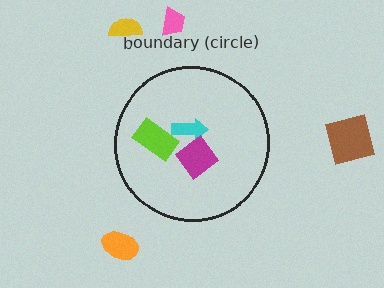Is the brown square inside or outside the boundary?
Outside.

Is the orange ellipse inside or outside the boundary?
Outside.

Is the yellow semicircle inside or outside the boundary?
Outside.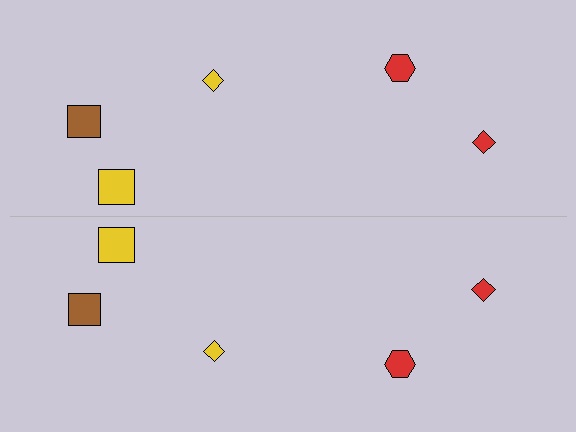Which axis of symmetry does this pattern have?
The pattern has a horizontal axis of symmetry running through the center of the image.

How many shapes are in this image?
There are 10 shapes in this image.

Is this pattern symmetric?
Yes, this pattern has bilateral (reflection) symmetry.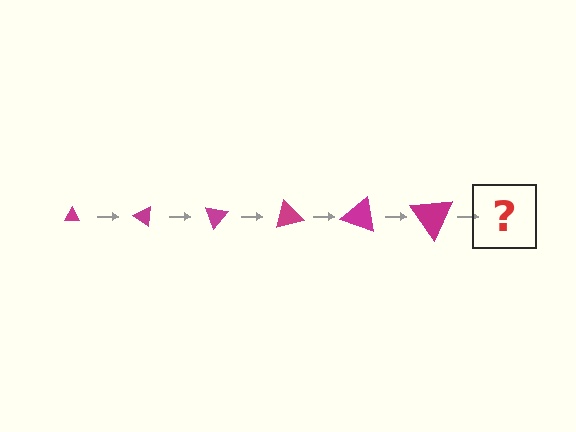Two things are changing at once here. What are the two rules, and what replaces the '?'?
The two rules are that the triangle grows larger each step and it rotates 35 degrees each step. The '?' should be a triangle, larger than the previous one and rotated 210 degrees from the start.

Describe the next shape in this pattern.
It should be a triangle, larger than the previous one and rotated 210 degrees from the start.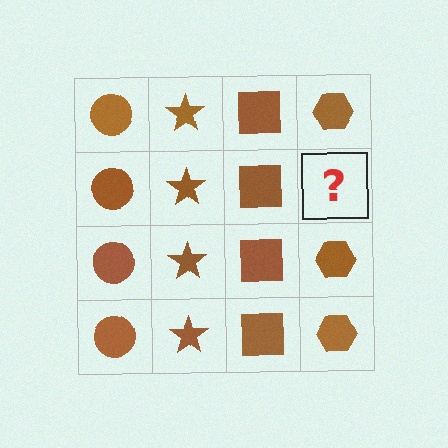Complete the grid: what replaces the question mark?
The question mark should be replaced with a brown hexagon.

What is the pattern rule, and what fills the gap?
The rule is that each column has a consistent shape. The gap should be filled with a brown hexagon.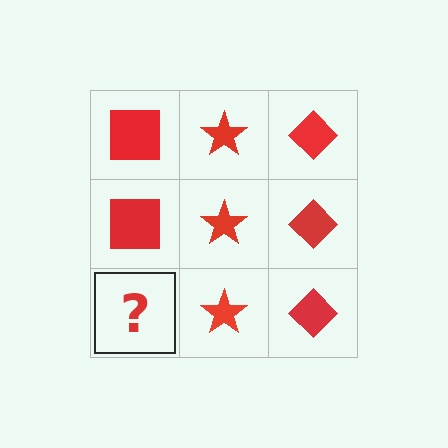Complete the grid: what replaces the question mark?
The question mark should be replaced with a red square.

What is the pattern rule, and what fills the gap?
The rule is that each column has a consistent shape. The gap should be filled with a red square.